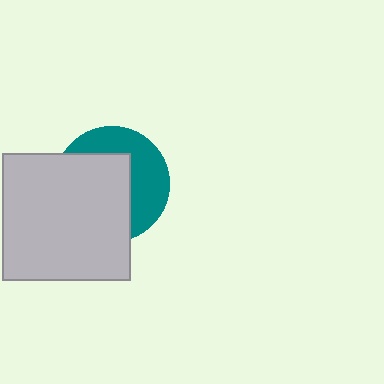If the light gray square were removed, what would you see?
You would see the complete teal circle.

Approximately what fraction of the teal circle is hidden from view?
Roughly 57% of the teal circle is hidden behind the light gray square.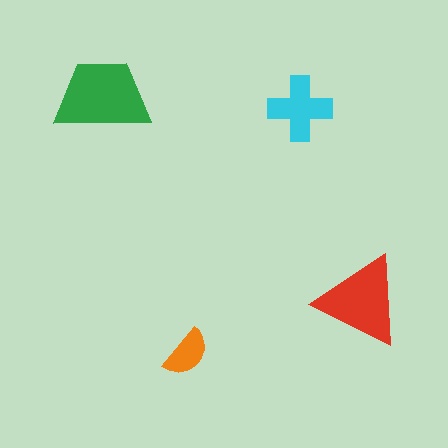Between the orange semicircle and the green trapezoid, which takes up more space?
The green trapezoid.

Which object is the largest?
The green trapezoid.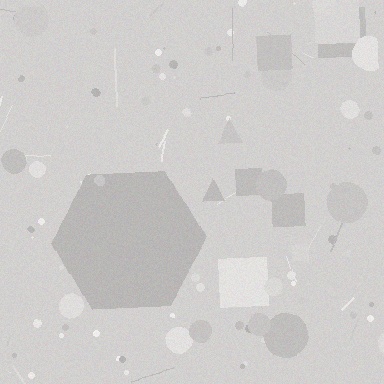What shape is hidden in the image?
A hexagon is hidden in the image.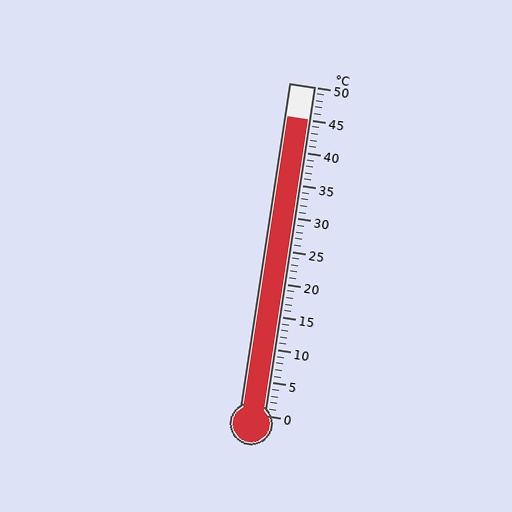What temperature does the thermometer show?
The thermometer shows approximately 45°C.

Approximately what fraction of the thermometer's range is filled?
The thermometer is filled to approximately 90% of its range.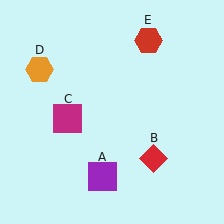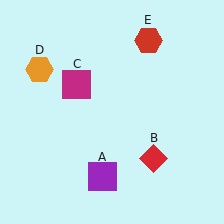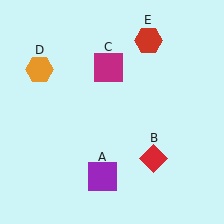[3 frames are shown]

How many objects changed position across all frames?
1 object changed position: magenta square (object C).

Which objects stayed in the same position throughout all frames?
Purple square (object A) and red diamond (object B) and orange hexagon (object D) and red hexagon (object E) remained stationary.